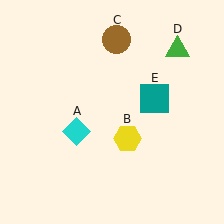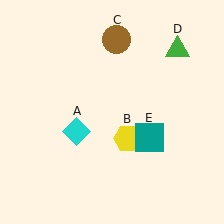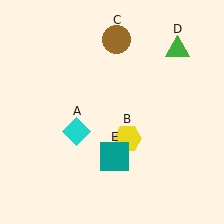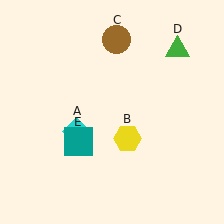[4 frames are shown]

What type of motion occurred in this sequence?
The teal square (object E) rotated clockwise around the center of the scene.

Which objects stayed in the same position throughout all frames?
Cyan diamond (object A) and yellow hexagon (object B) and brown circle (object C) and green triangle (object D) remained stationary.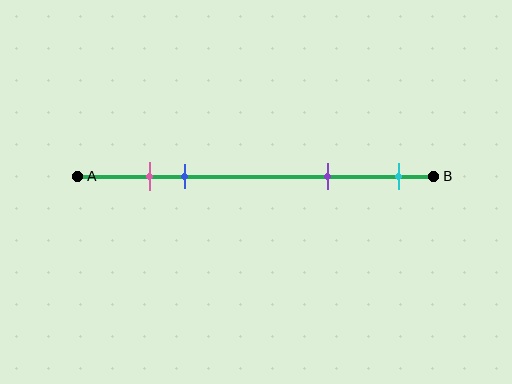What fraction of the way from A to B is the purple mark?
The purple mark is approximately 70% (0.7) of the way from A to B.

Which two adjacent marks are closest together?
The pink and blue marks are the closest adjacent pair.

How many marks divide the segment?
There are 4 marks dividing the segment.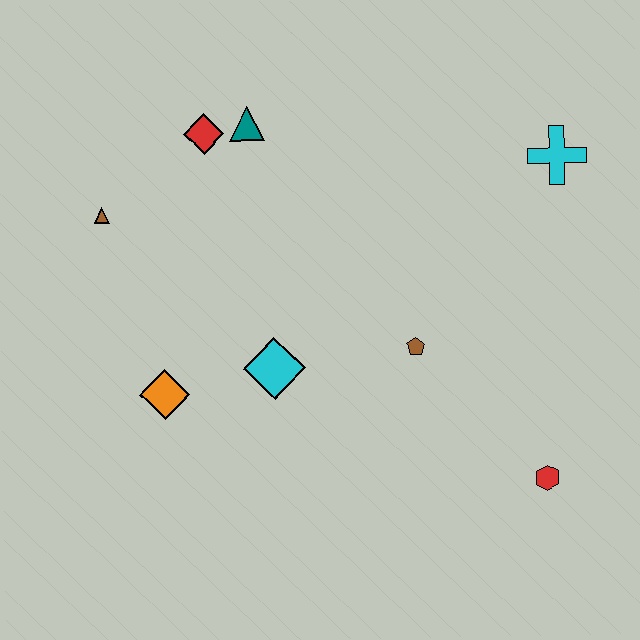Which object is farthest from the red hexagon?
The brown triangle is farthest from the red hexagon.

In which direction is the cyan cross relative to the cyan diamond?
The cyan cross is to the right of the cyan diamond.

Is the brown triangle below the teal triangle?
Yes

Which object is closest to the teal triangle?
The red diamond is closest to the teal triangle.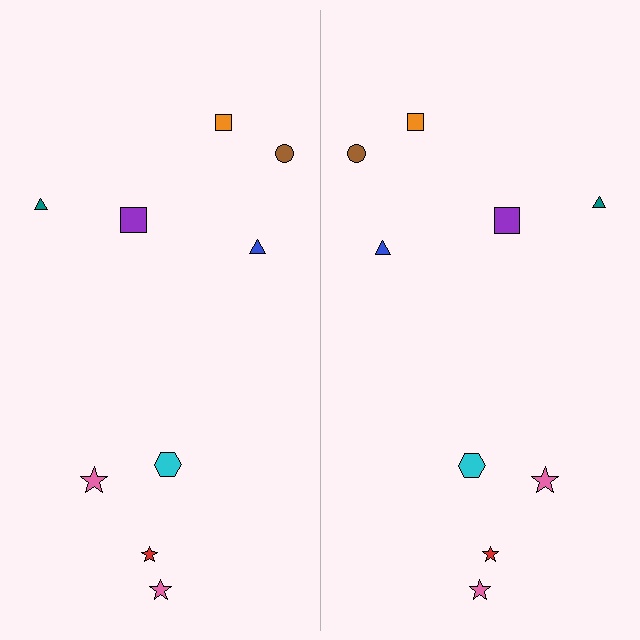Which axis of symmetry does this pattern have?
The pattern has a vertical axis of symmetry running through the center of the image.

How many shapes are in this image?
There are 18 shapes in this image.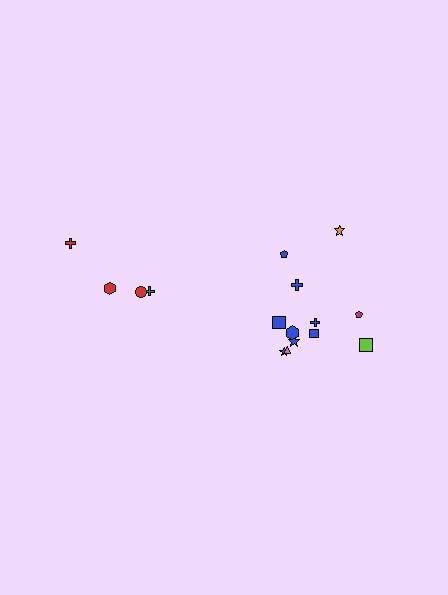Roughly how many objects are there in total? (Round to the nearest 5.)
Roughly 15 objects in total.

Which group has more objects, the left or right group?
The right group.